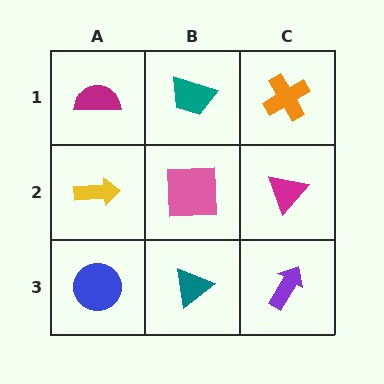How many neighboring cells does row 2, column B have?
4.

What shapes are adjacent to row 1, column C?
A magenta triangle (row 2, column C), a teal trapezoid (row 1, column B).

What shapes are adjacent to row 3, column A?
A yellow arrow (row 2, column A), a teal triangle (row 3, column B).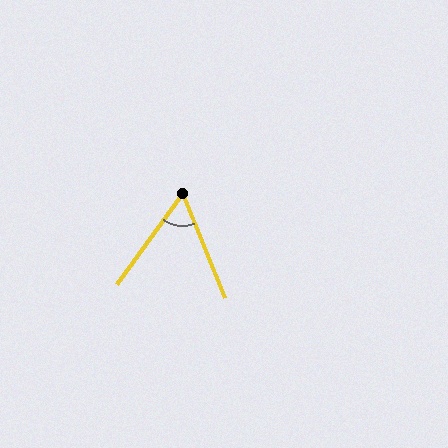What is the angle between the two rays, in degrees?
Approximately 58 degrees.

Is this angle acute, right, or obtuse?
It is acute.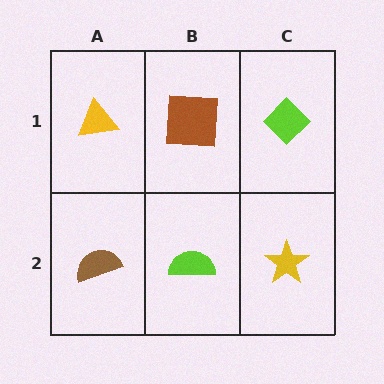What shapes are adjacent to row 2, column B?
A brown square (row 1, column B), a brown semicircle (row 2, column A), a yellow star (row 2, column C).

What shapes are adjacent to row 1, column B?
A lime semicircle (row 2, column B), a yellow triangle (row 1, column A), a lime diamond (row 1, column C).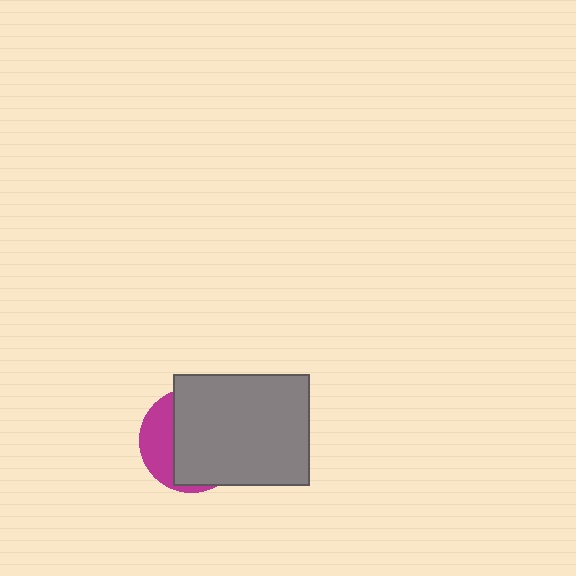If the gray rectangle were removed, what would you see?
You would see the complete magenta circle.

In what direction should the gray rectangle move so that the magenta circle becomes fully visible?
The gray rectangle should move right. That is the shortest direction to clear the overlap and leave the magenta circle fully visible.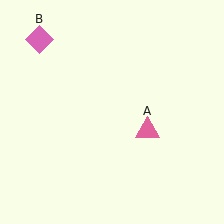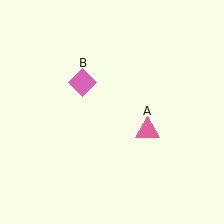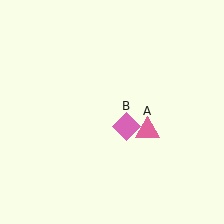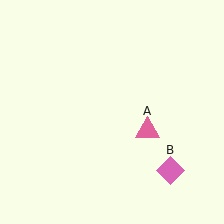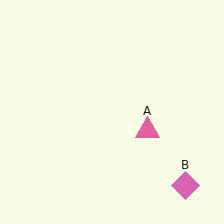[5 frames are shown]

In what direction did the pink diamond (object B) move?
The pink diamond (object B) moved down and to the right.